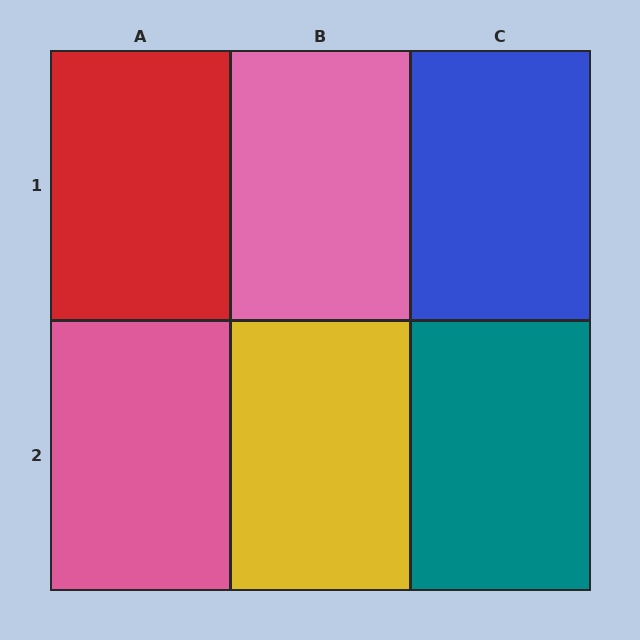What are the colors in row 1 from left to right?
Red, pink, blue.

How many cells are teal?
1 cell is teal.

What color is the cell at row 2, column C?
Teal.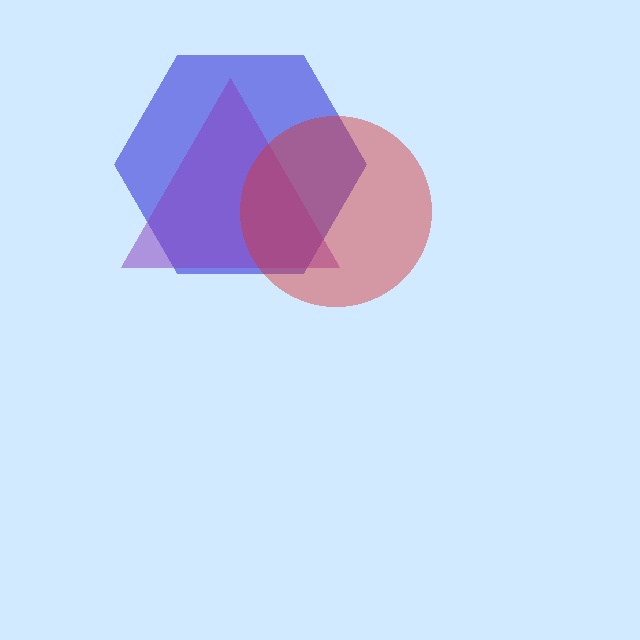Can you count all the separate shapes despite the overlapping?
Yes, there are 3 separate shapes.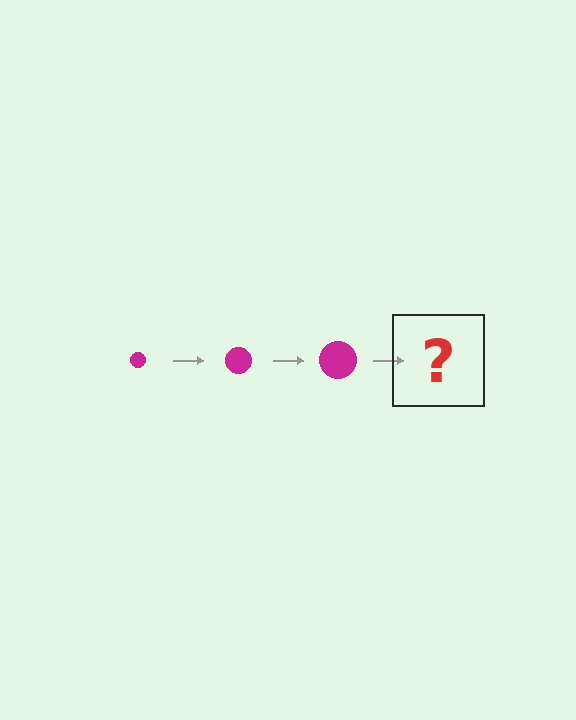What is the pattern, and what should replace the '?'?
The pattern is that the circle gets progressively larger each step. The '?' should be a magenta circle, larger than the previous one.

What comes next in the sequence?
The next element should be a magenta circle, larger than the previous one.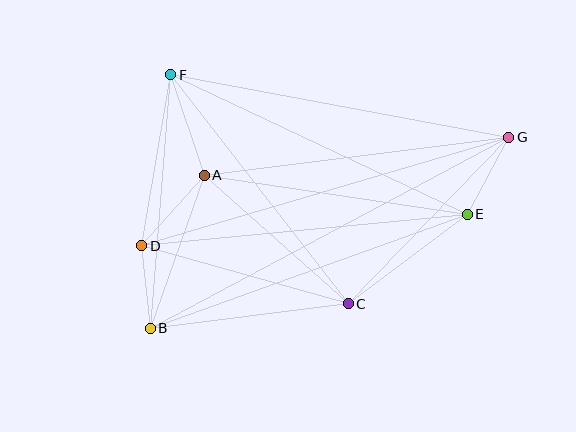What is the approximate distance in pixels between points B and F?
The distance between B and F is approximately 254 pixels.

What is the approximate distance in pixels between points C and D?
The distance between C and D is approximately 214 pixels.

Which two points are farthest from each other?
Points B and G are farthest from each other.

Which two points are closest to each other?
Points B and D are closest to each other.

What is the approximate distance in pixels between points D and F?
The distance between D and F is approximately 173 pixels.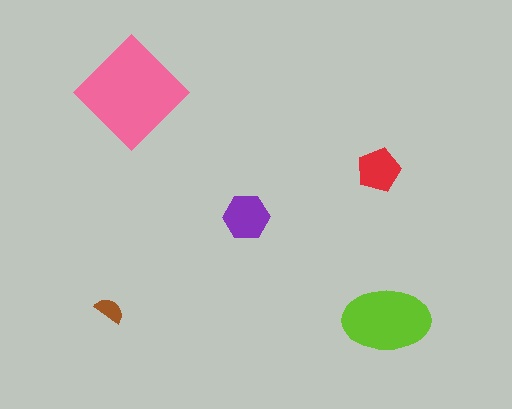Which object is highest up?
The pink diamond is topmost.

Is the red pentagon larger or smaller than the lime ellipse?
Smaller.